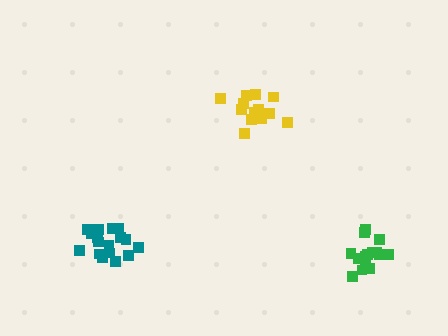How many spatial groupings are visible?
There are 3 spatial groupings.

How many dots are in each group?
Group 1: 13 dots, Group 2: 15 dots, Group 3: 19 dots (47 total).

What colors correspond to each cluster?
The clusters are colored: yellow, green, teal.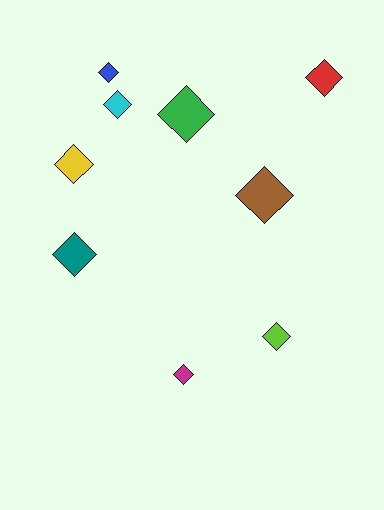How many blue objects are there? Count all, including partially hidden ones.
There is 1 blue object.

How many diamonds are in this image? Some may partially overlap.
There are 9 diamonds.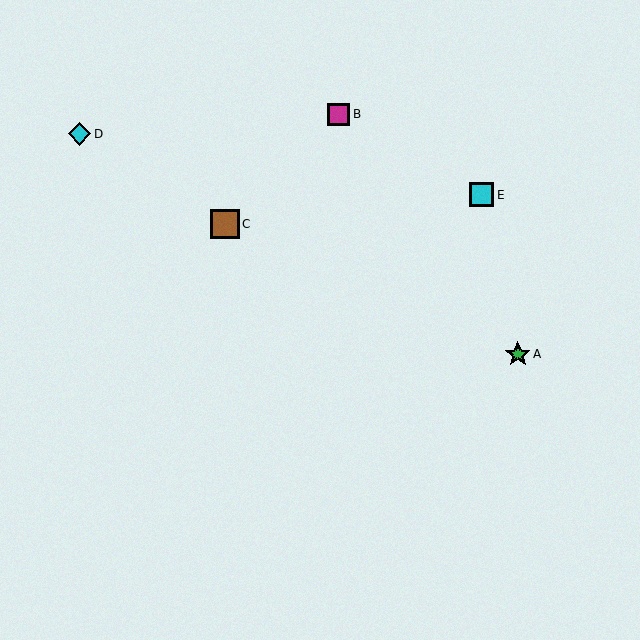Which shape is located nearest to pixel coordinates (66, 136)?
The cyan diamond (labeled D) at (80, 134) is nearest to that location.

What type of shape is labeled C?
Shape C is a brown square.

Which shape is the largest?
The brown square (labeled C) is the largest.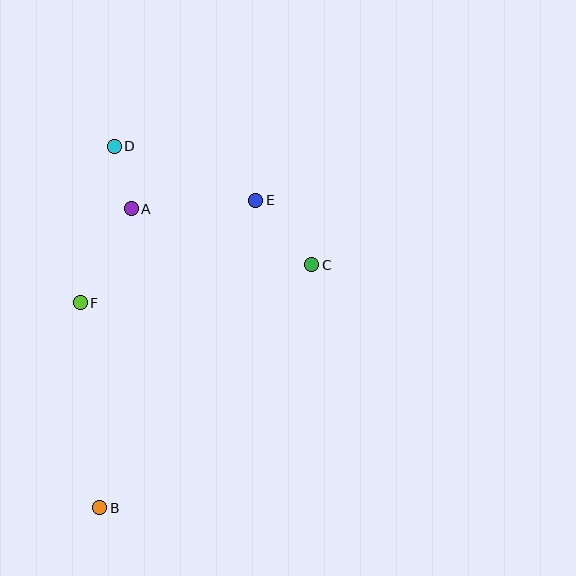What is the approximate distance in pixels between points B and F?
The distance between B and F is approximately 206 pixels.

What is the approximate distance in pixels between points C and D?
The distance between C and D is approximately 231 pixels.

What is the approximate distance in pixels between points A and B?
The distance between A and B is approximately 301 pixels.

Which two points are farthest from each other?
Points B and D are farthest from each other.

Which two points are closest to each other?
Points A and D are closest to each other.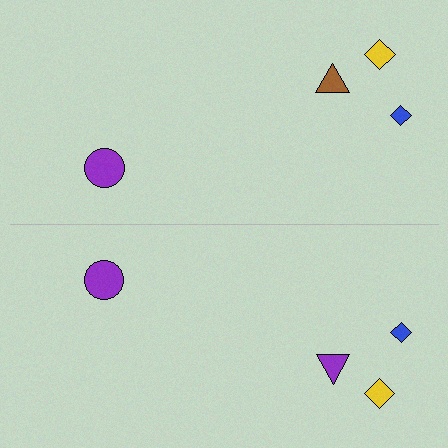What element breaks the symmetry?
The purple triangle on the bottom side breaks the symmetry — its mirror counterpart is brown.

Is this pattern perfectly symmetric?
No, the pattern is not perfectly symmetric. The purple triangle on the bottom side breaks the symmetry — its mirror counterpart is brown.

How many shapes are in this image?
There are 8 shapes in this image.